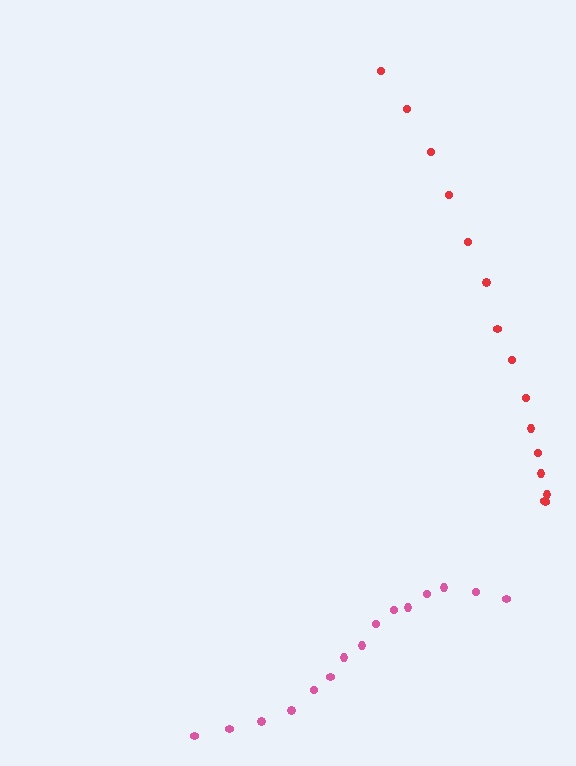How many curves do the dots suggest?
There are 2 distinct paths.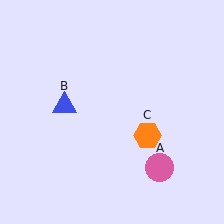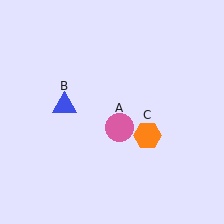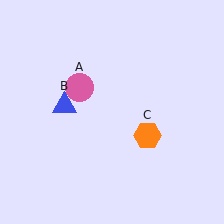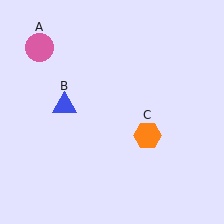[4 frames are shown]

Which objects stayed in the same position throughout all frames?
Blue triangle (object B) and orange hexagon (object C) remained stationary.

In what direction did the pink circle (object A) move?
The pink circle (object A) moved up and to the left.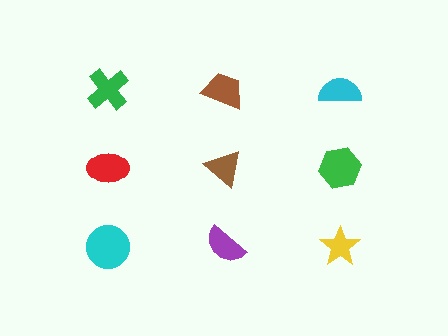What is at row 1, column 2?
A brown trapezoid.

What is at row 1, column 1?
A green cross.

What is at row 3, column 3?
A yellow star.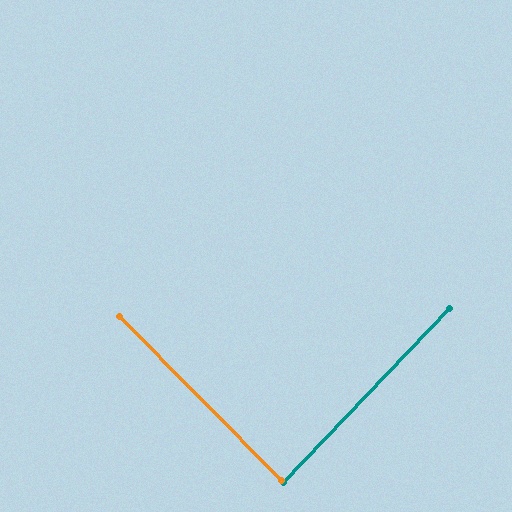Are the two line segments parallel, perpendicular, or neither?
Perpendicular — they meet at approximately 88°.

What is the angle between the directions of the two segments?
Approximately 88 degrees.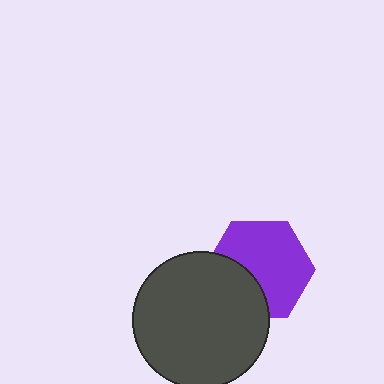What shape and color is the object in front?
The object in front is a dark gray circle.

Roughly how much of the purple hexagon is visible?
Most of it is visible (roughly 67%).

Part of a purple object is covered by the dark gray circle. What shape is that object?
It is a hexagon.